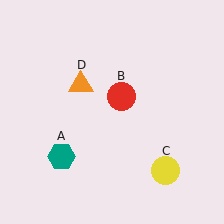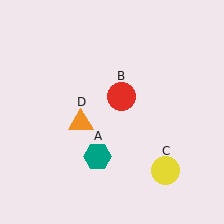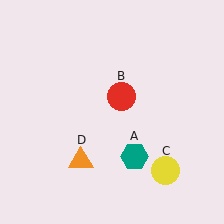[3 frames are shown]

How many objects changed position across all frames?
2 objects changed position: teal hexagon (object A), orange triangle (object D).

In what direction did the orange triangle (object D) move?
The orange triangle (object D) moved down.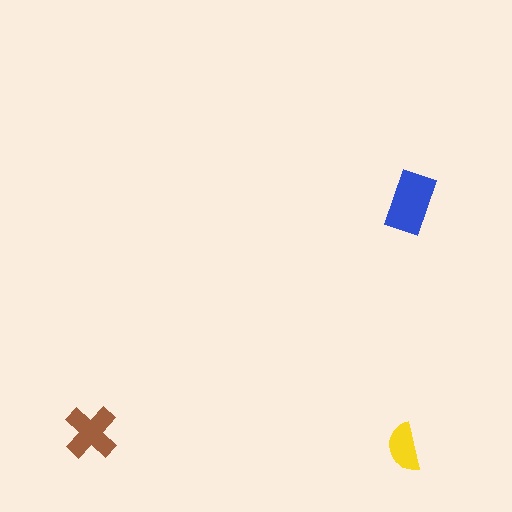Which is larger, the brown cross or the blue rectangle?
The blue rectangle.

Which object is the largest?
The blue rectangle.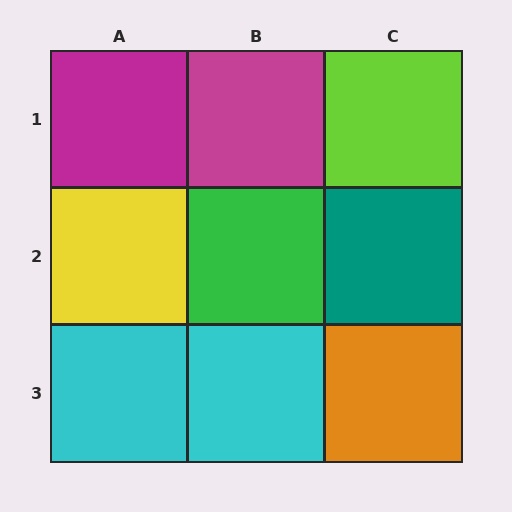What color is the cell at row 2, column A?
Yellow.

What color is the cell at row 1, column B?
Magenta.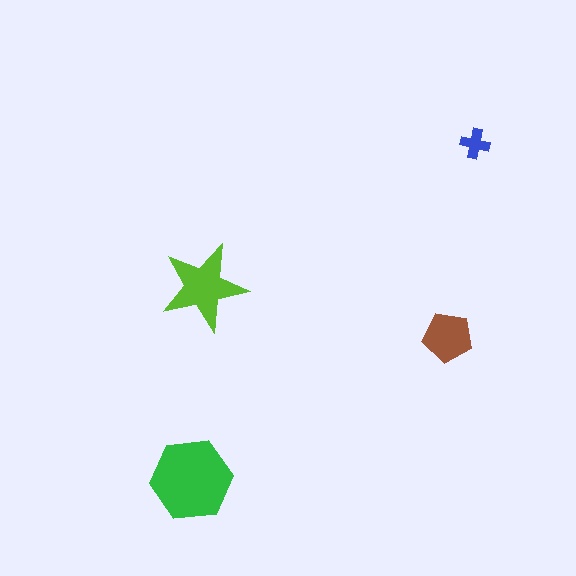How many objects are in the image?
There are 4 objects in the image.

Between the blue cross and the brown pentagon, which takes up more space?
The brown pentagon.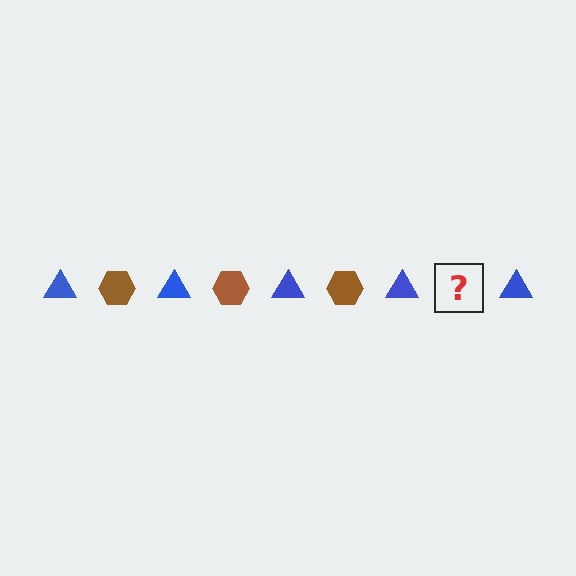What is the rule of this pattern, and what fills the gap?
The rule is that the pattern alternates between blue triangle and brown hexagon. The gap should be filled with a brown hexagon.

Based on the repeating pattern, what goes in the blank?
The blank should be a brown hexagon.